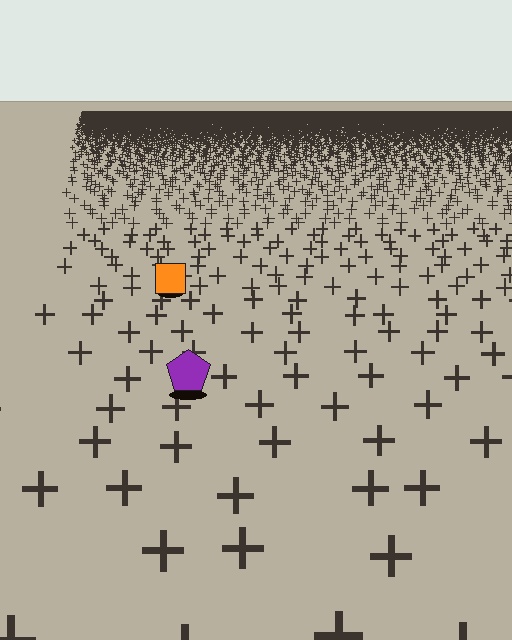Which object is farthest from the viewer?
The orange square is farthest from the viewer. It appears smaller and the ground texture around it is denser.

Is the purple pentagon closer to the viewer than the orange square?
Yes. The purple pentagon is closer — you can tell from the texture gradient: the ground texture is coarser near it.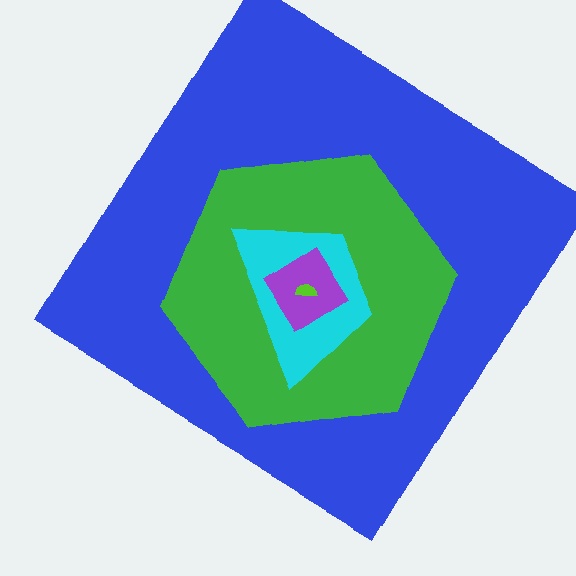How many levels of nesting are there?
5.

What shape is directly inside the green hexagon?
The cyan trapezoid.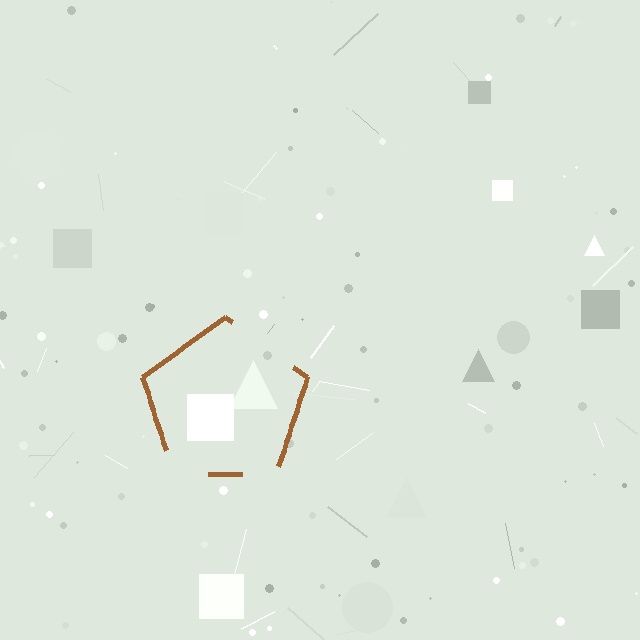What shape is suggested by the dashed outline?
The dashed outline suggests a pentagon.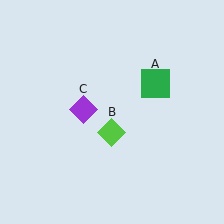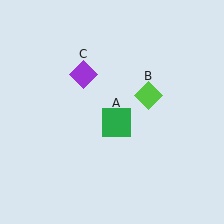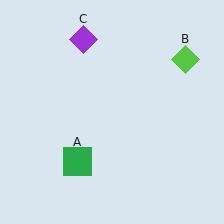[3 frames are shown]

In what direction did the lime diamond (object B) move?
The lime diamond (object B) moved up and to the right.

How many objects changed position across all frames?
3 objects changed position: green square (object A), lime diamond (object B), purple diamond (object C).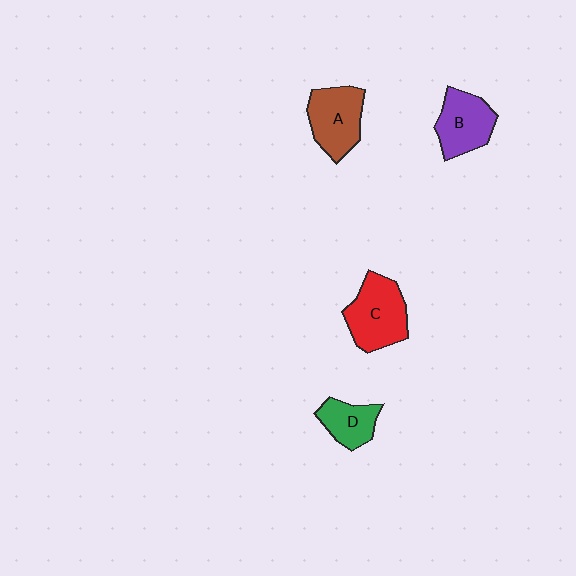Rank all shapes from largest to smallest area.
From largest to smallest: C (red), A (brown), B (purple), D (green).